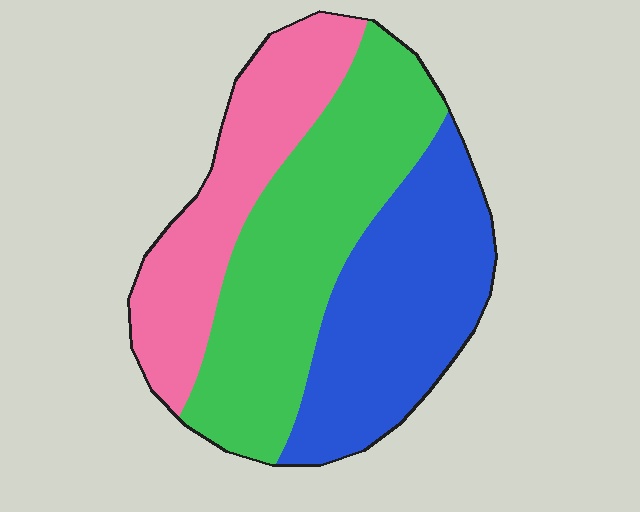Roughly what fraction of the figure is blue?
Blue covers about 35% of the figure.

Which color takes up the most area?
Green, at roughly 40%.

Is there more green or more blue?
Green.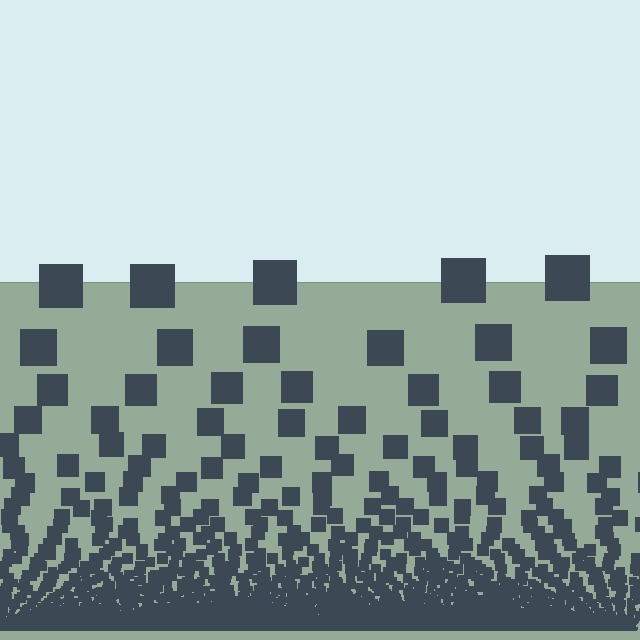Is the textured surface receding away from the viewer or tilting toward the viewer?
The surface appears to tilt toward the viewer. Texture elements get larger and sparser toward the top.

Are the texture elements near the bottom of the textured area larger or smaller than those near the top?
Smaller. The gradient is inverted — elements near the bottom are smaller and denser.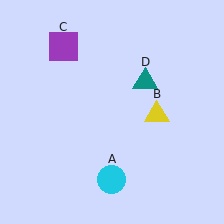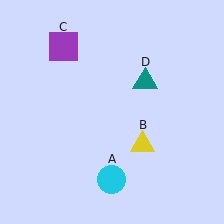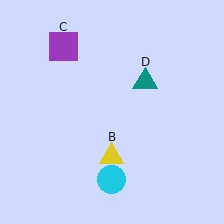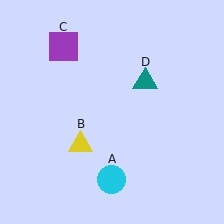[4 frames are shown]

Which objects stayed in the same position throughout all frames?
Cyan circle (object A) and purple square (object C) and teal triangle (object D) remained stationary.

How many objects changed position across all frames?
1 object changed position: yellow triangle (object B).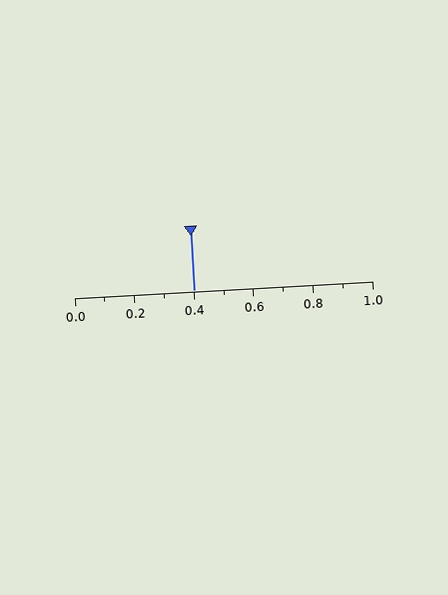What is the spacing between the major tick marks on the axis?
The major ticks are spaced 0.2 apart.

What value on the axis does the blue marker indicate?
The marker indicates approximately 0.4.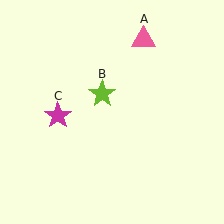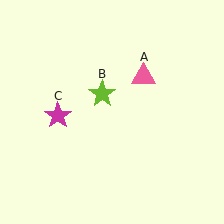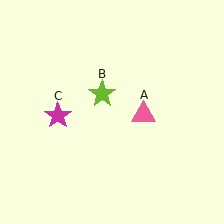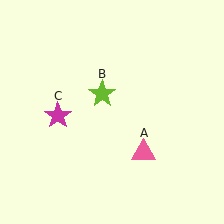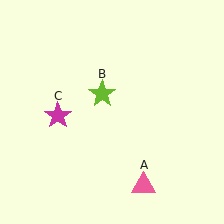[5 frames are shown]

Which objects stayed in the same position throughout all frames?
Lime star (object B) and magenta star (object C) remained stationary.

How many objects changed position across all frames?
1 object changed position: pink triangle (object A).